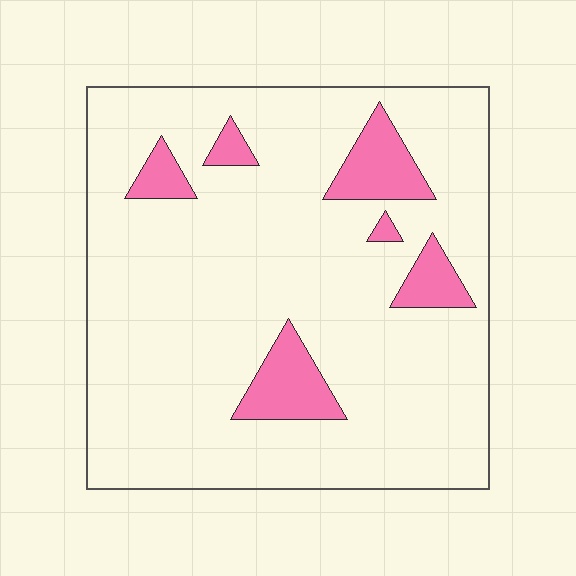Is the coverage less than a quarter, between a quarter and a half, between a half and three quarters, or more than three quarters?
Less than a quarter.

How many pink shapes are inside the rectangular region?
6.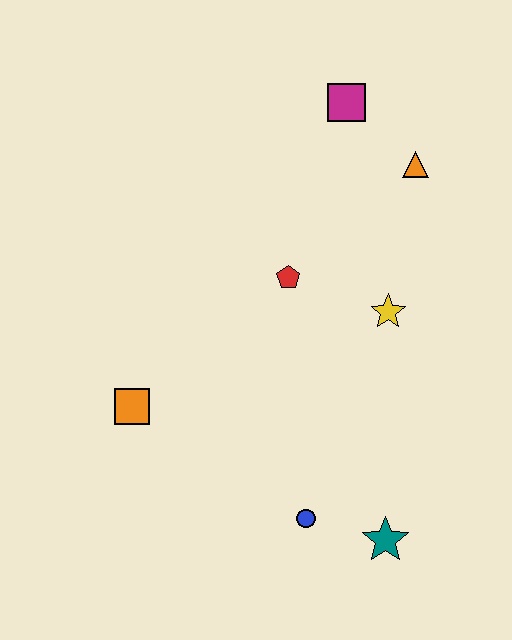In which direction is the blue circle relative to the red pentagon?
The blue circle is below the red pentagon.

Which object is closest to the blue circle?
The teal star is closest to the blue circle.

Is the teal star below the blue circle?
Yes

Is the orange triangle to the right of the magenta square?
Yes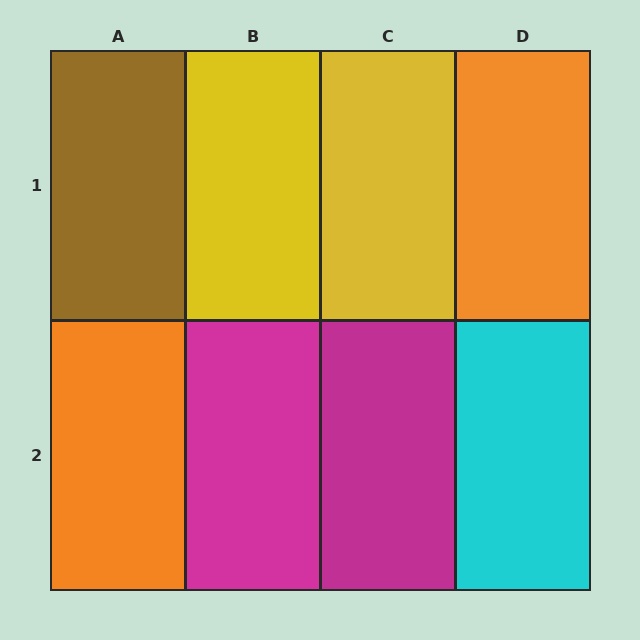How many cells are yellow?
2 cells are yellow.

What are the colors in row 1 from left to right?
Brown, yellow, yellow, orange.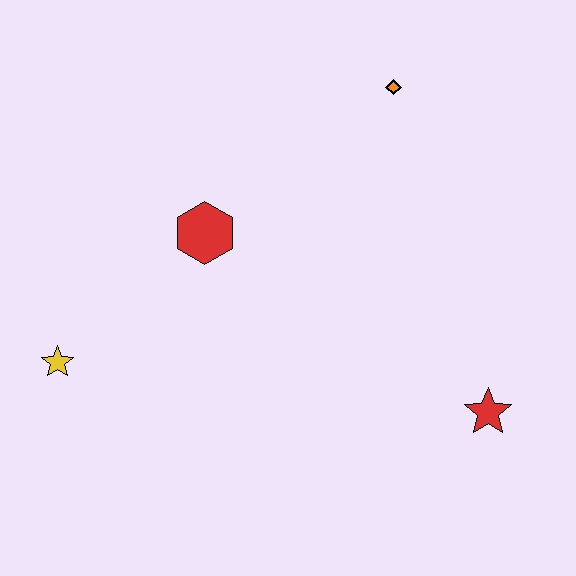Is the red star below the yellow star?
Yes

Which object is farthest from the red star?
The yellow star is farthest from the red star.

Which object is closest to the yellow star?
The red hexagon is closest to the yellow star.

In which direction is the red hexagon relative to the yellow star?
The red hexagon is to the right of the yellow star.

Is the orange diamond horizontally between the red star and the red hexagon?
Yes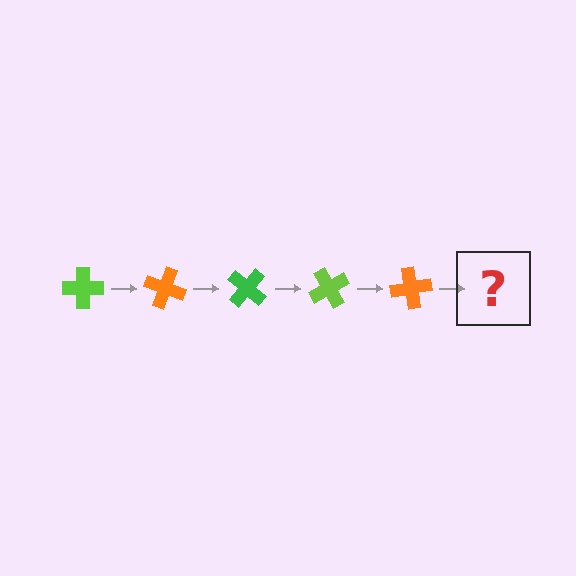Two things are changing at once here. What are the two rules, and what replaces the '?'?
The two rules are that it rotates 20 degrees each step and the color cycles through lime, orange, and green. The '?' should be a green cross, rotated 100 degrees from the start.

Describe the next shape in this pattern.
It should be a green cross, rotated 100 degrees from the start.